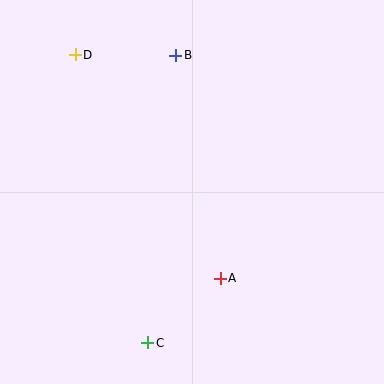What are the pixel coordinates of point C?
Point C is at (148, 343).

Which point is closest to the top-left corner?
Point D is closest to the top-left corner.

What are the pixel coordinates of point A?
Point A is at (220, 278).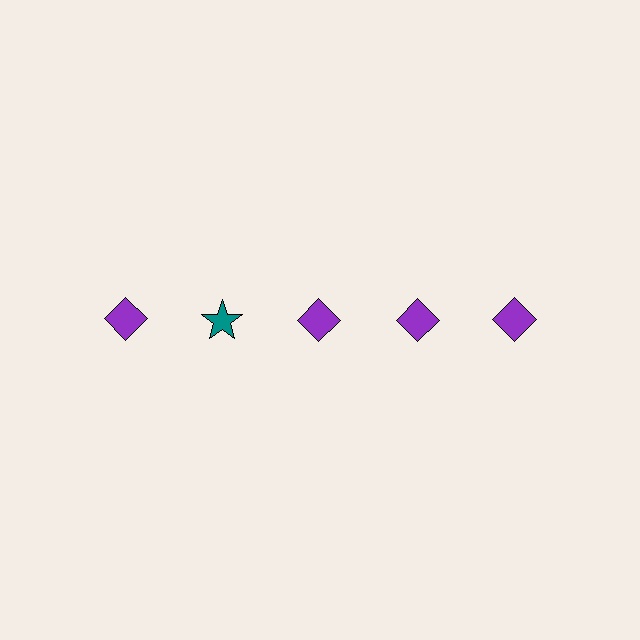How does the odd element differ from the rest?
It differs in both color (teal instead of purple) and shape (star instead of diamond).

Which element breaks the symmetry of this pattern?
The teal star in the top row, second from left column breaks the symmetry. All other shapes are purple diamonds.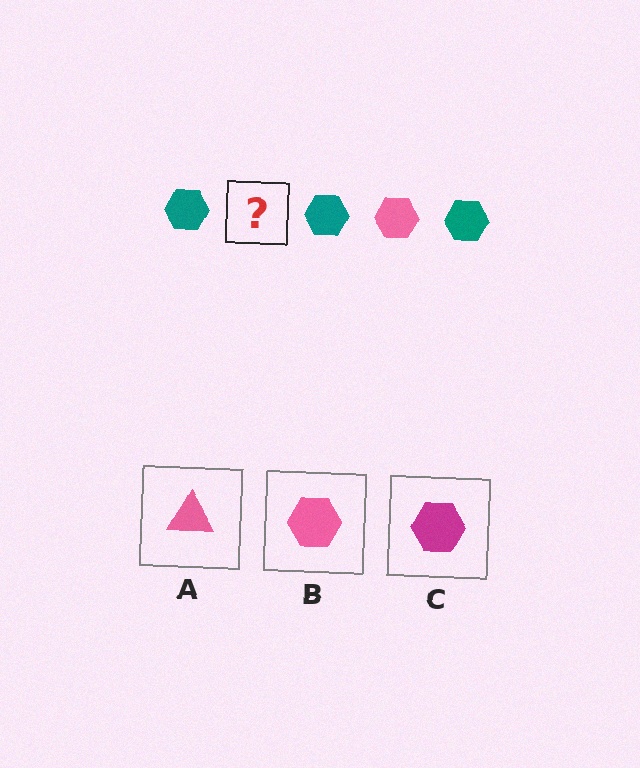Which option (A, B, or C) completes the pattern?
B.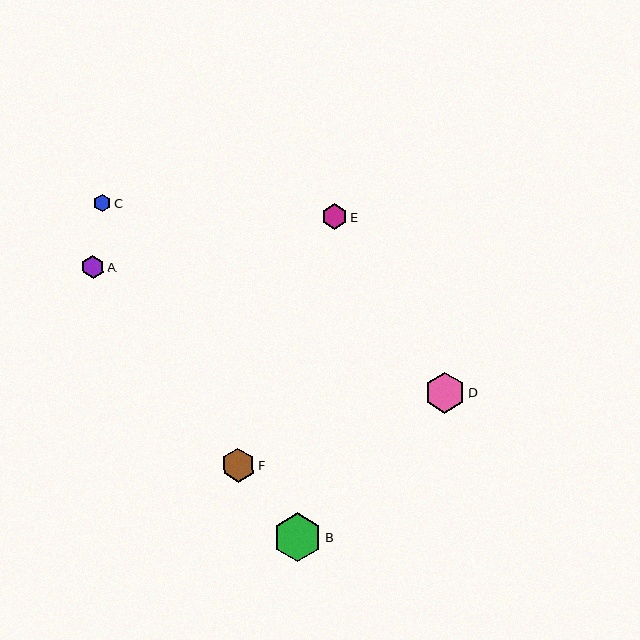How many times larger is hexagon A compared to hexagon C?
Hexagon A is approximately 1.4 times the size of hexagon C.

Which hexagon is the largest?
Hexagon B is the largest with a size of approximately 49 pixels.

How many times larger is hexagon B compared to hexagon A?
Hexagon B is approximately 2.1 times the size of hexagon A.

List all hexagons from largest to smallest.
From largest to smallest: B, D, F, E, A, C.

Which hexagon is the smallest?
Hexagon C is the smallest with a size of approximately 17 pixels.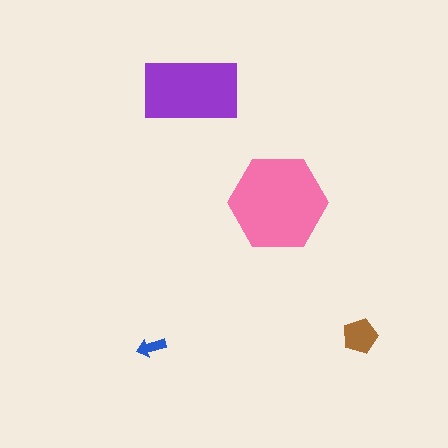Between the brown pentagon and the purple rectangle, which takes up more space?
The purple rectangle.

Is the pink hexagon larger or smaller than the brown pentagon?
Larger.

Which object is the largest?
The pink hexagon.